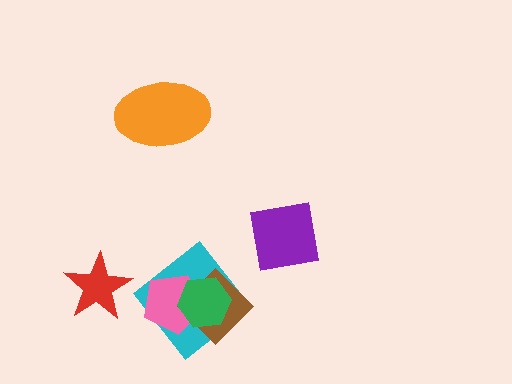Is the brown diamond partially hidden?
Yes, it is partially covered by another shape.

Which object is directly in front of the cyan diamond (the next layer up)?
The pink pentagon is directly in front of the cyan diamond.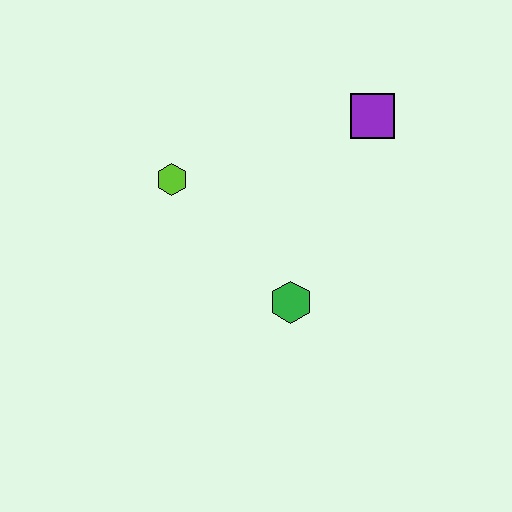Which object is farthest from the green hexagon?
The purple square is farthest from the green hexagon.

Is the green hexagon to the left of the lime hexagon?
No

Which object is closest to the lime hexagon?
The green hexagon is closest to the lime hexagon.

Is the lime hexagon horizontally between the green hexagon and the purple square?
No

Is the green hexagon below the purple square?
Yes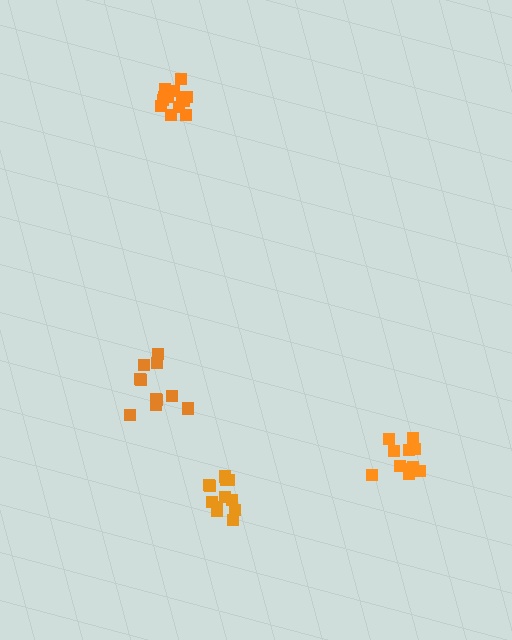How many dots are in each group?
Group 1: 13 dots, Group 2: 13 dots, Group 3: 12 dots, Group 4: 11 dots (49 total).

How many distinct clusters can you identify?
There are 4 distinct clusters.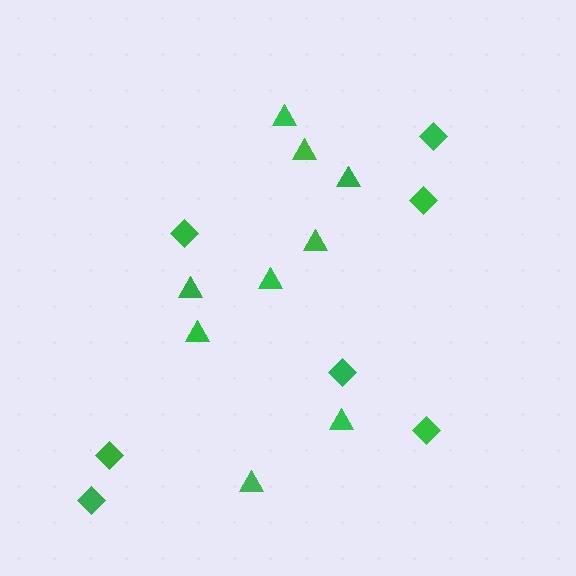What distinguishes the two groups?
There are 2 groups: one group of triangles (9) and one group of diamonds (7).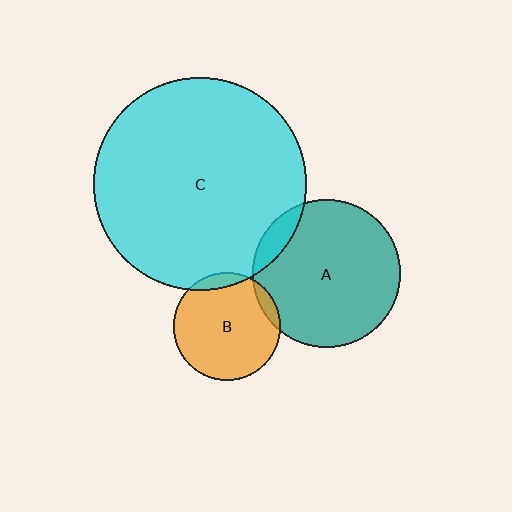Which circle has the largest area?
Circle C (cyan).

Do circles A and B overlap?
Yes.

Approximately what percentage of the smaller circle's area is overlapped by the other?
Approximately 5%.